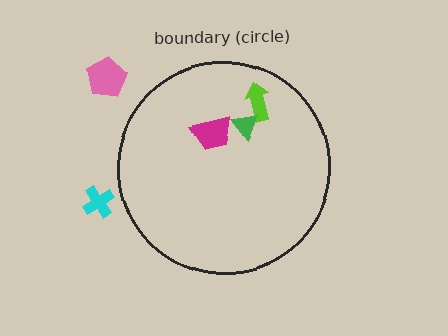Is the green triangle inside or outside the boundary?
Inside.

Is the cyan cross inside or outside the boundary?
Outside.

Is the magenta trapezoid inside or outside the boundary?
Inside.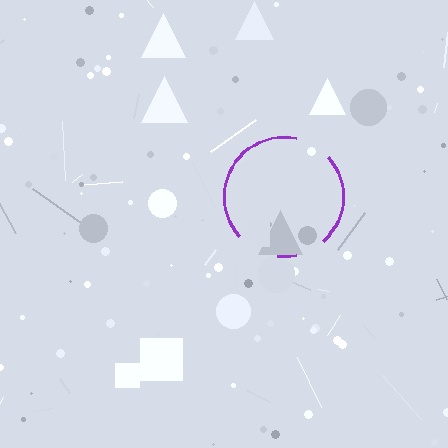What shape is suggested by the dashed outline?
The dashed outline suggests a circle.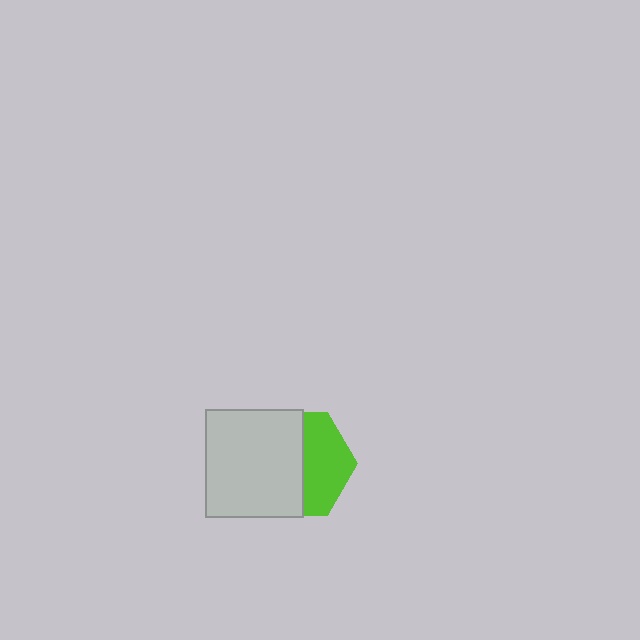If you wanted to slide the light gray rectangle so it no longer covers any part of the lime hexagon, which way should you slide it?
Slide it left — that is the most direct way to separate the two shapes.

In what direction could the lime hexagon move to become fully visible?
The lime hexagon could move right. That would shift it out from behind the light gray rectangle entirely.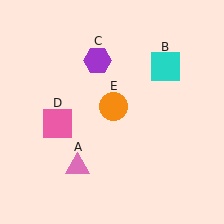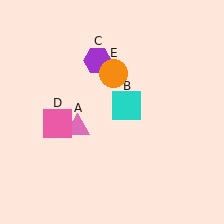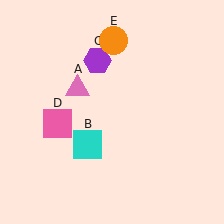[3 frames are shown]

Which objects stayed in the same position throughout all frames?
Purple hexagon (object C) and pink square (object D) remained stationary.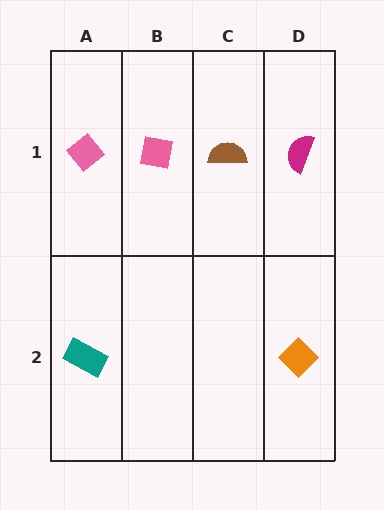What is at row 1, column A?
A pink diamond.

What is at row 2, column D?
An orange diamond.